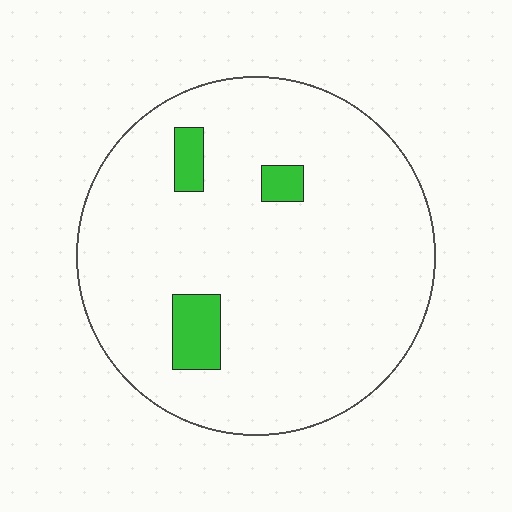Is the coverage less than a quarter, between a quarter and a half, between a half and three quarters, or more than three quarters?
Less than a quarter.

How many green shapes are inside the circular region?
3.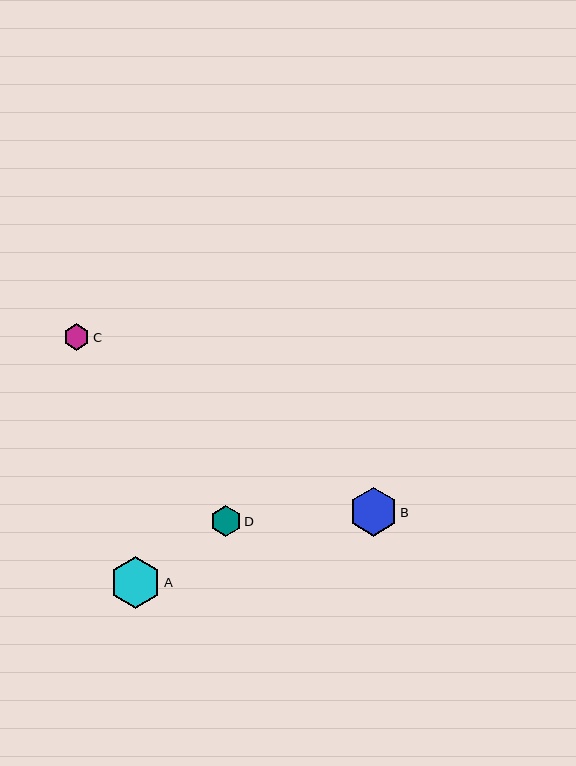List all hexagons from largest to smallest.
From largest to smallest: A, B, D, C.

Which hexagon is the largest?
Hexagon A is the largest with a size of approximately 51 pixels.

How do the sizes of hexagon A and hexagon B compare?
Hexagon A and hexagon B are approximately the same size.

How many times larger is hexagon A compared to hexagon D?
Hexagon A is approximately 1.6 times the size of hexagon D.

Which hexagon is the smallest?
Hexagon C is the smallest with a size of approximately 26 pixels.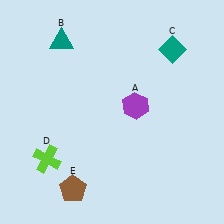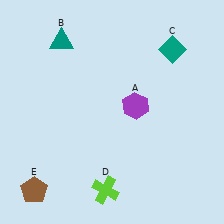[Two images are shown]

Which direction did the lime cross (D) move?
The lime cross (D) moved right.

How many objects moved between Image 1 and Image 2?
2 objects moved between the two images.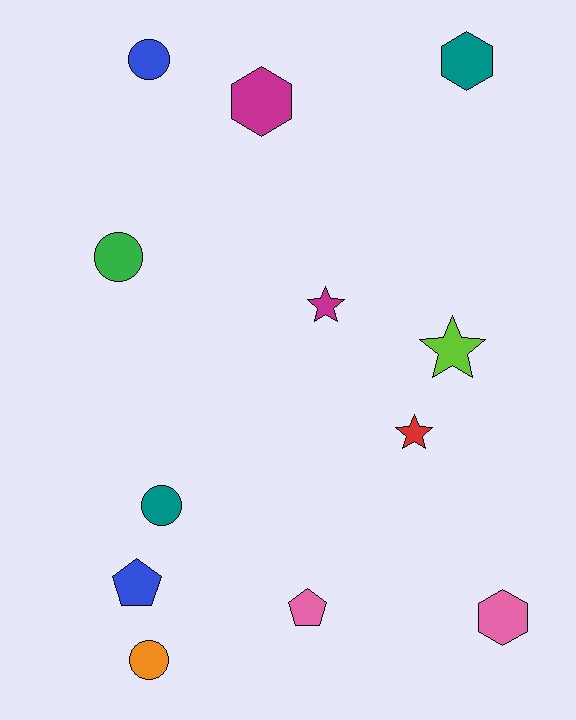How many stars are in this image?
There are 3 stars.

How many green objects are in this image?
There is 1 green object.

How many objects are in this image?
There are 12 objects.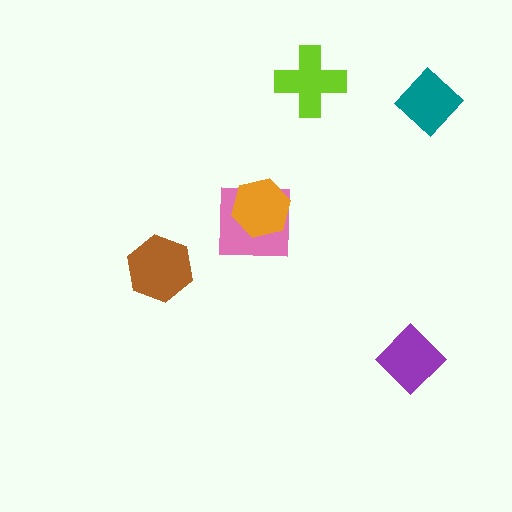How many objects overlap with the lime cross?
0 objects overlap with the lime cross.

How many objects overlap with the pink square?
1 object overlaps with the pink square.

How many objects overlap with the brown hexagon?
0 objects overlap with the brown hexagon.